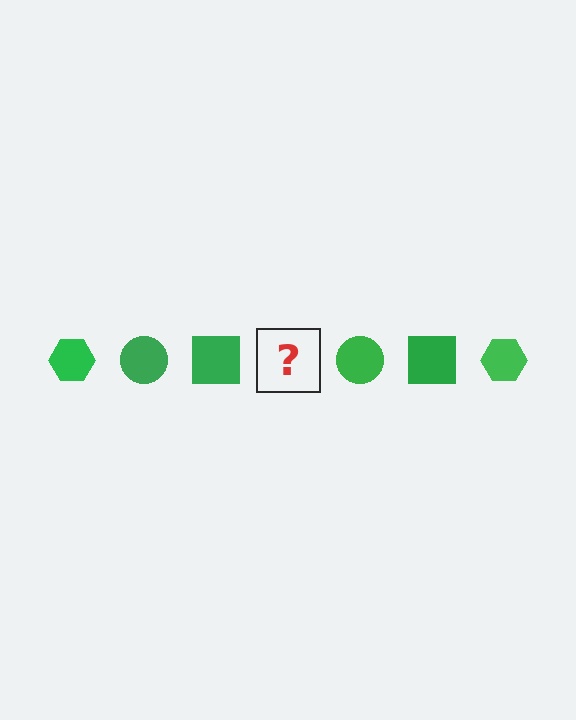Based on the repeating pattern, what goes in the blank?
The blank should be a green hexagon.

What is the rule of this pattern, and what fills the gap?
The rule is that the pattern cycles through hexagon, circle, square shapes in green. The gap should be filled with a green hexagon.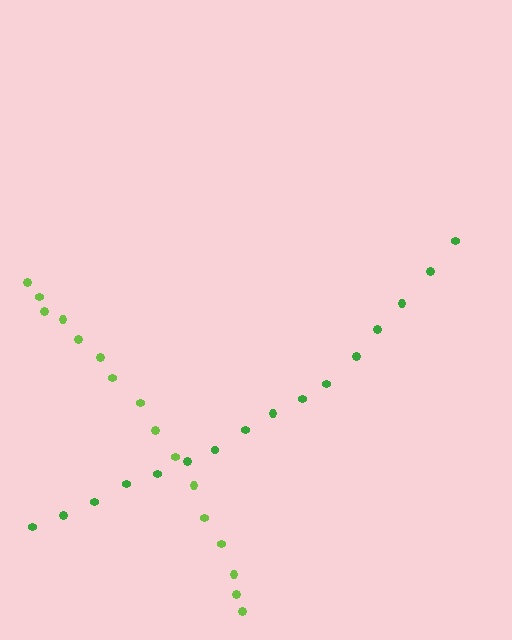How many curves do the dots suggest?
There are 2 distinct paths.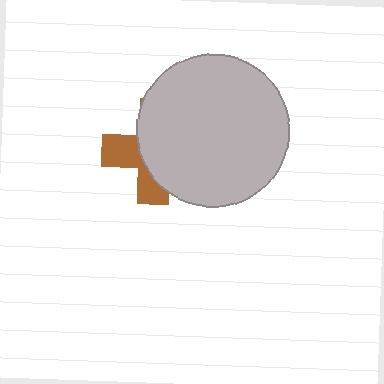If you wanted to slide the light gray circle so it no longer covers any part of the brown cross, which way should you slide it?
Slide it right — that is the most direct way to separate the two shapes.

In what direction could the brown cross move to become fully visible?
The brown cross could move left. That would shift it out from behind the light gray circle entirely.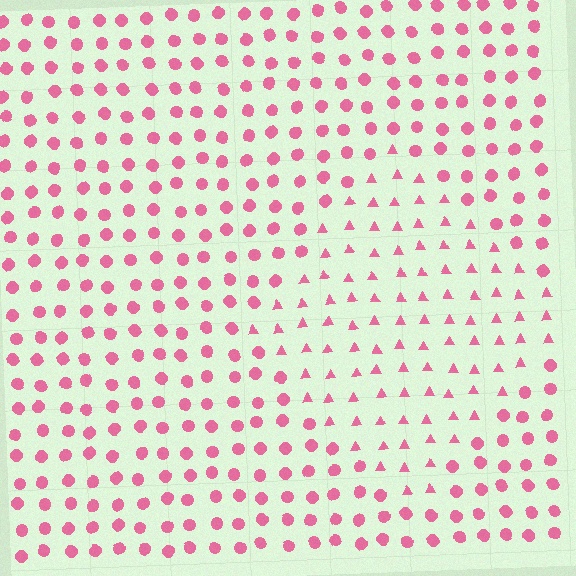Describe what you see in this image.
The image is filled with small pink elements arranged in a uniform grid. A diamond-shaped region contains triangles, while the surrounding area contains circles. The boundary is defined purely by the change in element shape.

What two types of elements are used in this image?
The image uses triangles inside the diamond region and circles outside it.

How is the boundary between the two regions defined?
The boundary is defined by a change in element shape: triangles inside vs. circles outside. All elements share the same color and spacing.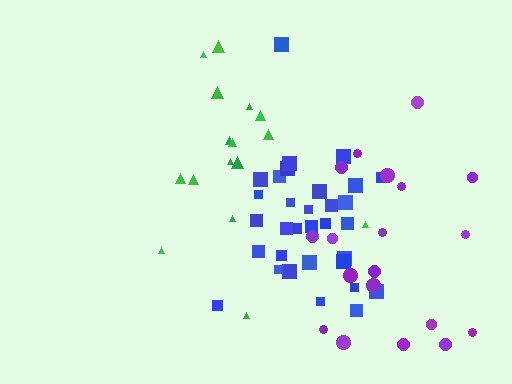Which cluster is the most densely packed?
Blue.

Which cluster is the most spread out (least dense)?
Purple.